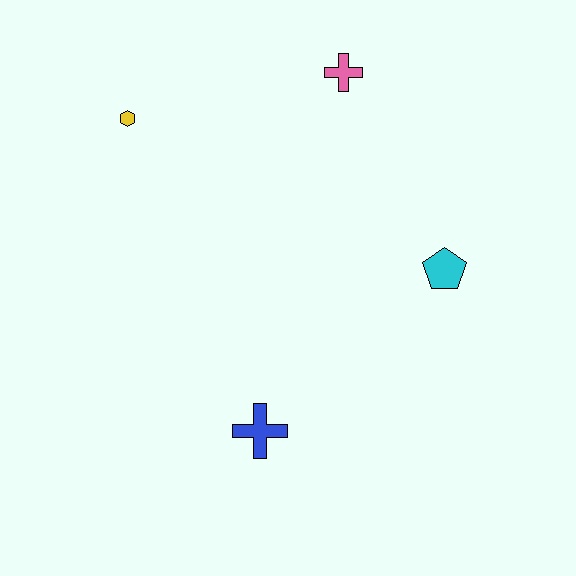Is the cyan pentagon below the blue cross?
No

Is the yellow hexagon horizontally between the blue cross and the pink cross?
No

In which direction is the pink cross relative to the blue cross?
The pink cross is above the blue cross.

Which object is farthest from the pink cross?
The blue cross is farthest from the pink cross.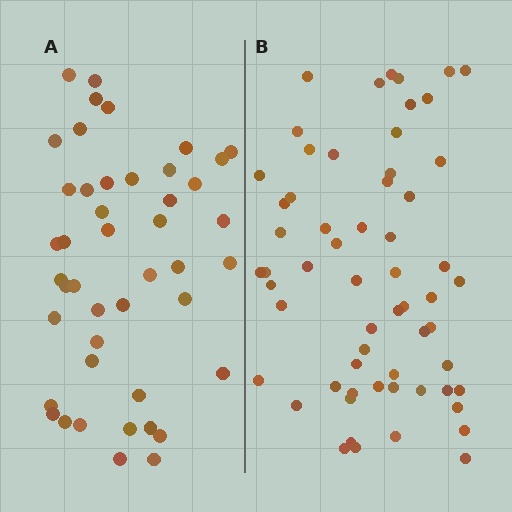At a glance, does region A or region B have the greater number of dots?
Region B (the right region) has more dots.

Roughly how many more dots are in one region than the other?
Region B has approximately 15 more dots than region A.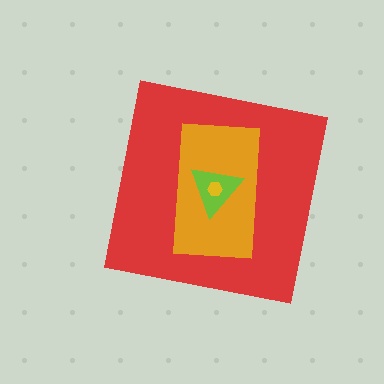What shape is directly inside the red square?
The orange rectangle.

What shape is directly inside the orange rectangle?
The lime triangle.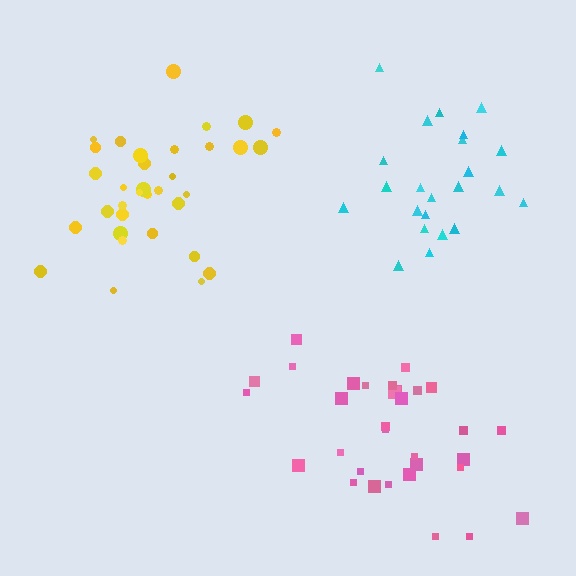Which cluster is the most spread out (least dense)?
Yellow.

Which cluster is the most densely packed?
Cyan.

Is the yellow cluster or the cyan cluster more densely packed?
Cyan.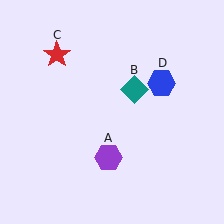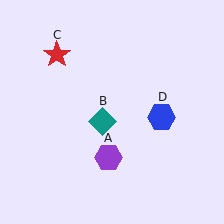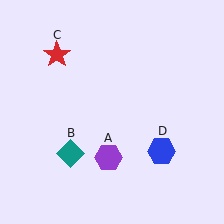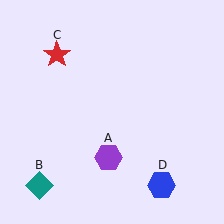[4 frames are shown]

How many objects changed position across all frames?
2 objects changed position: teal diamond (object B), blue hexagon (object D).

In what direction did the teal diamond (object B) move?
The teal diamond (object B) moved down and to the left.